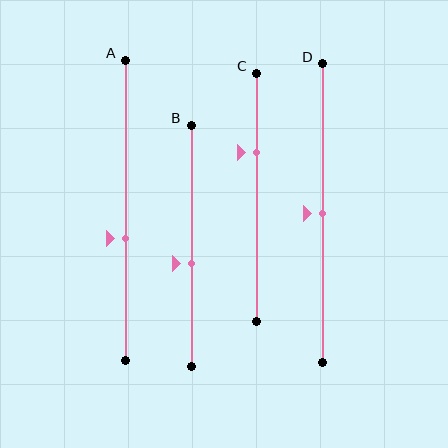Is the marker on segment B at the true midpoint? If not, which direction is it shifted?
No, the marker on segment B is shifted downward by about 7% of the segment length.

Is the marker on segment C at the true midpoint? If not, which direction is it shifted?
No, the marker on segment C is shifted upward by about 18% of the segment length.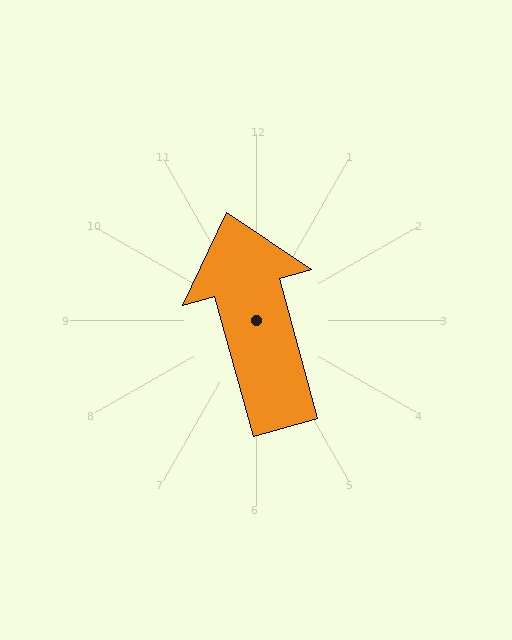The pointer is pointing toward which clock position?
Roughly 11 o'clock.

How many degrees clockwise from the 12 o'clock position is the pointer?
Approximately 345 degrees.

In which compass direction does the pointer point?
North.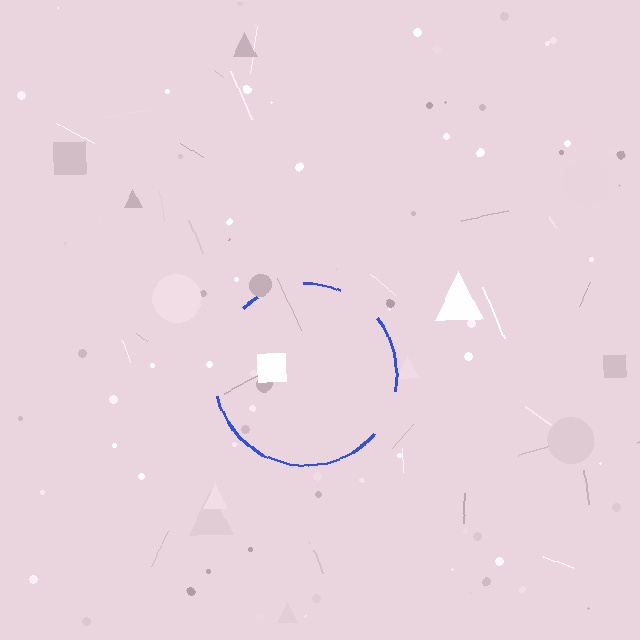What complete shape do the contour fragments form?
The contour fragments form a circle.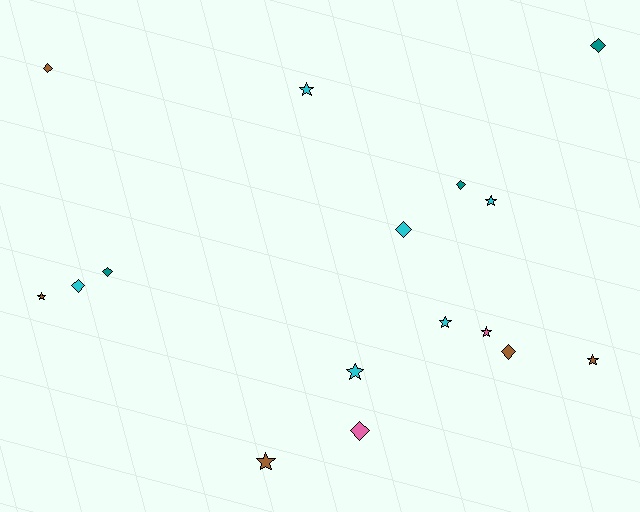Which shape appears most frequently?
Diamond, with 8 objects.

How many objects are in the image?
There are 16 objects.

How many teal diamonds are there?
There are 3 teal diamonds.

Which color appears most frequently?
Cyan, with 6 objects.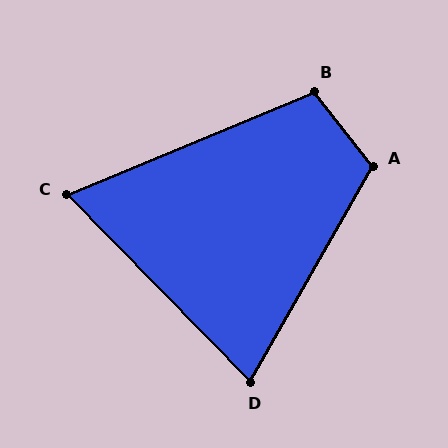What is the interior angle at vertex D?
Approximately 74 degrees (acute).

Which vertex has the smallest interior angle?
C, at approximately 68 degrees.